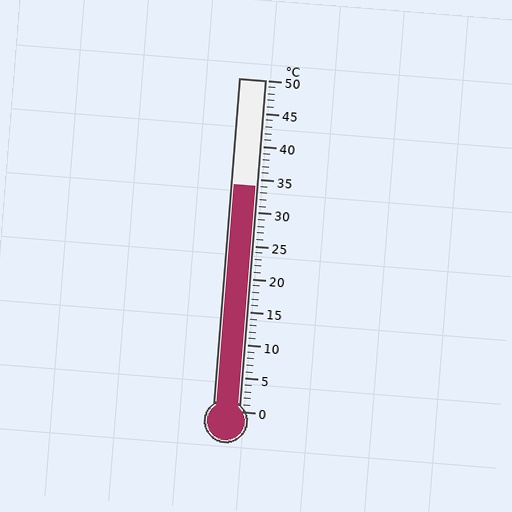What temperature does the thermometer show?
The thermometer shows approximately 34°C.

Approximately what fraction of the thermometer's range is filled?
The thermometer is filled to approximately 70% of its range.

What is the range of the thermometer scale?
The thermometer scale ranges from 0°C to 50°C.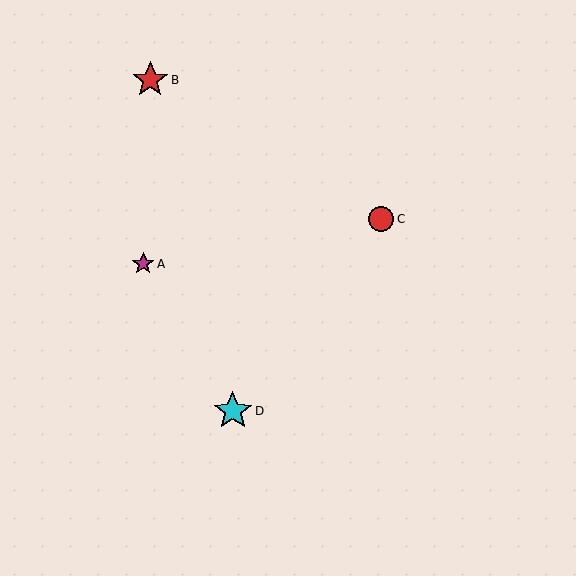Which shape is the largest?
The cyan star (labeled D) is the largest.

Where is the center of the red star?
The center of the red star is at (150, 80).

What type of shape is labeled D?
Shape D is a cyan star.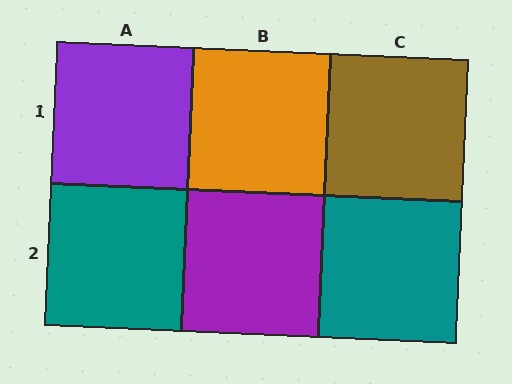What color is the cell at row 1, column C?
Brown.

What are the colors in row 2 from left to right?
Teal, purple, teal.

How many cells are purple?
2 cells are purple.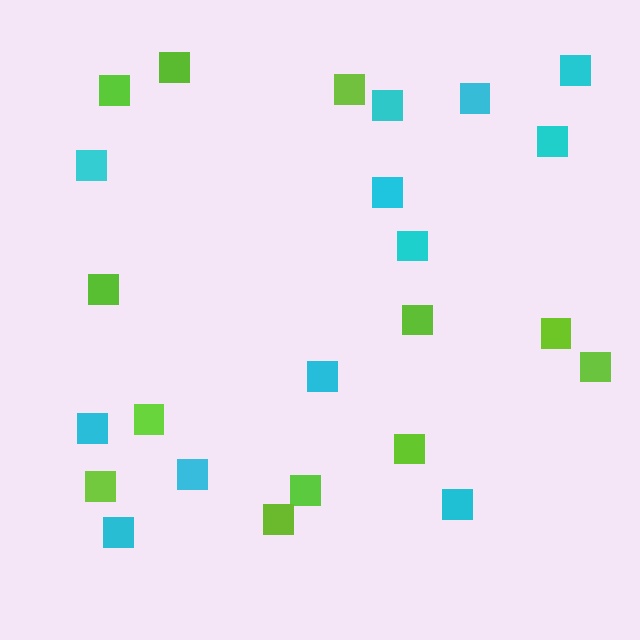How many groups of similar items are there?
There are 2 groups: one group of cyan squares (12) and one group of lime squares (12).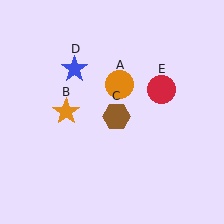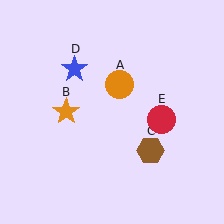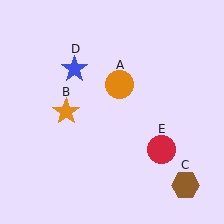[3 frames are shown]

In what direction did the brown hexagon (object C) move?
The brown hexagon (object C) moved down and to the right.